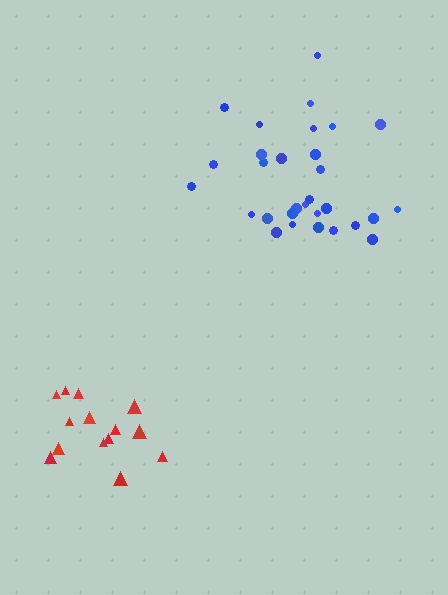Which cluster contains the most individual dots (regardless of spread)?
Blue (30).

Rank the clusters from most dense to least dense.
blue, red.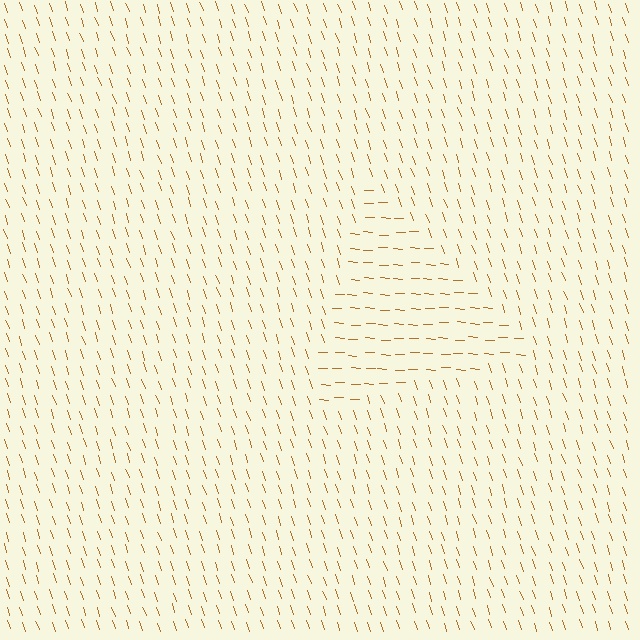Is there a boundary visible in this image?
Yes, there is a texture boundary formed by a change in line orientation.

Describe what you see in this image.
The image is filled with small brown line segments. A triangle region in the image has lines oriented differently from the surrounding lines, creating a visible texture boundary.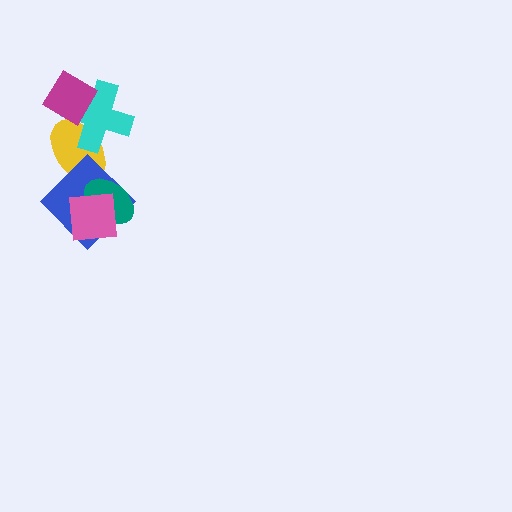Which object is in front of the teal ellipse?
The pink square is in front of the teal ellipse.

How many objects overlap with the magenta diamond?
2 objects overlap with the magenta diamond.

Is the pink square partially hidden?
No, no other shape covers it.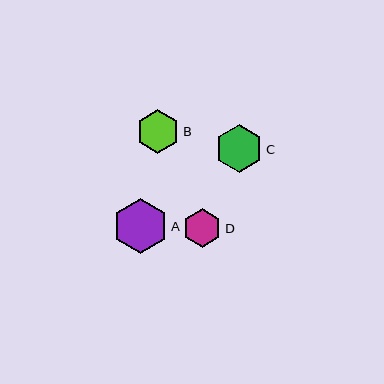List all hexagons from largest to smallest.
From largest to smallest: A, C, B, D.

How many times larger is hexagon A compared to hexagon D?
Hexagon A is approximately 1.4 times the size of hexagon D.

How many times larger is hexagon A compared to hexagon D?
Hexagon A is approximately 1.4 times the size of hexagon D.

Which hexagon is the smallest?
Hexagon D is the smallest with a size of approximately 38 pixels.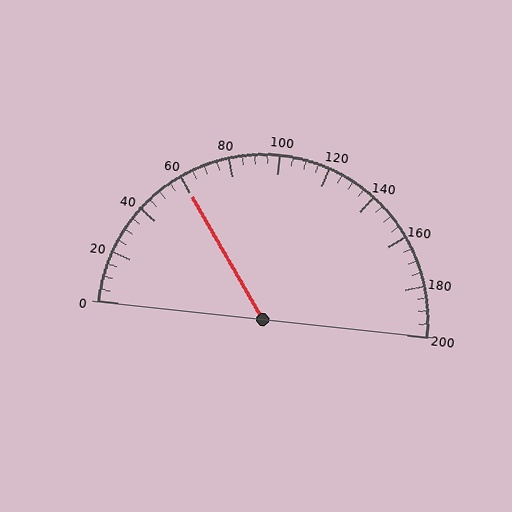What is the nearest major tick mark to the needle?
The nearest major tick mark is 60.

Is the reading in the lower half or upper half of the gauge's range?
The reading is in the lower half of the range (0 to 200).